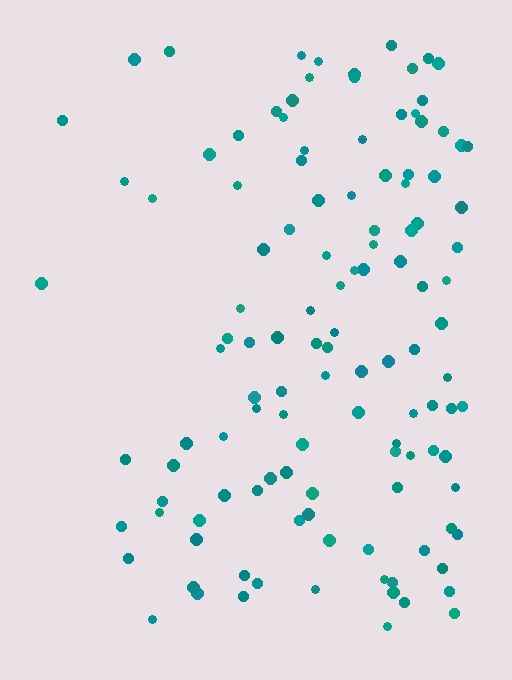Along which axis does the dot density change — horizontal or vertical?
Horizontal.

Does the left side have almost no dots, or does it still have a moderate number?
Still a moderate number, just noticeably fewer than the right.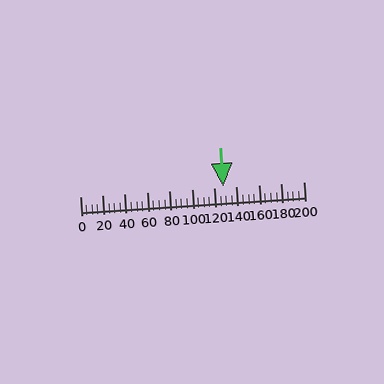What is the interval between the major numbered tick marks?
The major tick marks are spaced 20 units apart.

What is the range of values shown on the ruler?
The ruler shows values from 0 to 200.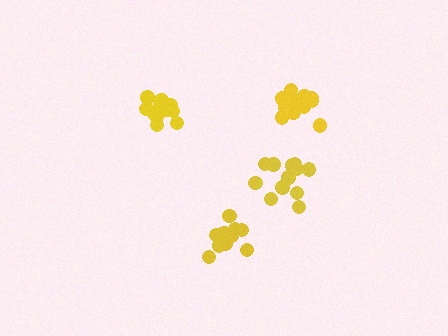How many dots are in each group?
Group 1: 12 dots, Group 2: 12 dots, Group 3: 14 dots, Group 4: 12 dots (50 total).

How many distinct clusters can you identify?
There are 4 distinct clusters.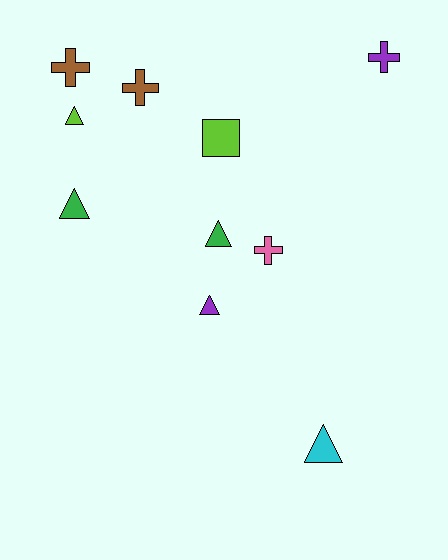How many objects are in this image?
There are 10 objects.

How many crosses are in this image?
There are 4 crosses.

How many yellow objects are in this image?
There are no yellow objects.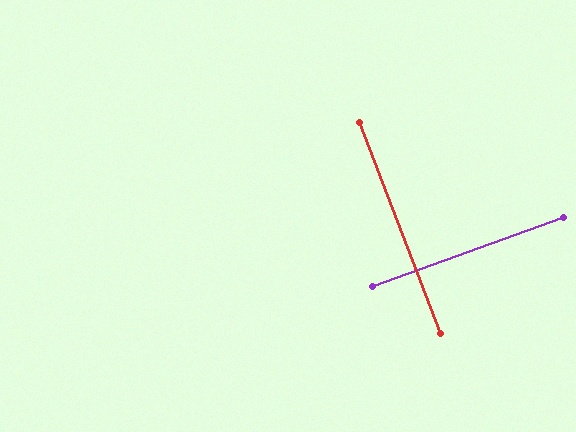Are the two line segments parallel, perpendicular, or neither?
Perpendicular — they meet at approximately 89°.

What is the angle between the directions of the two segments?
Approximately 89 degrees.